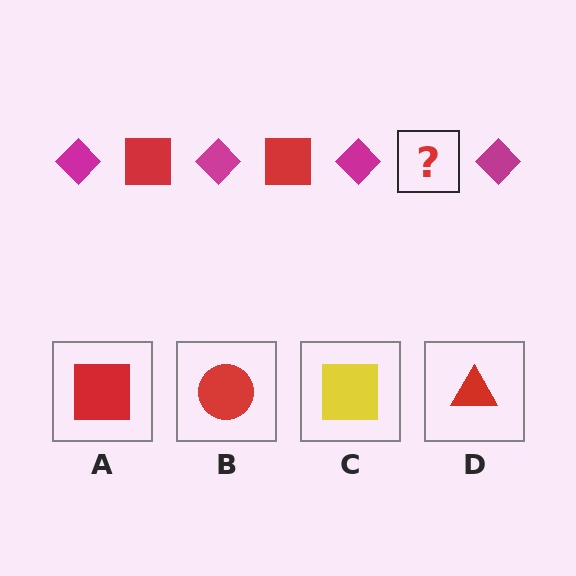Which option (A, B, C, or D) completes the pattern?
A.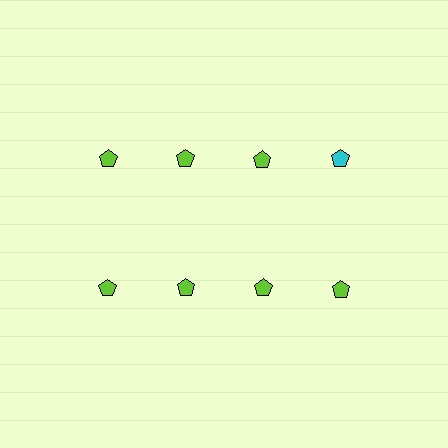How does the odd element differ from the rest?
It has a different color: cyan instead of lime.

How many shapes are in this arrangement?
There are 8 shapes arranged in a grid pattern.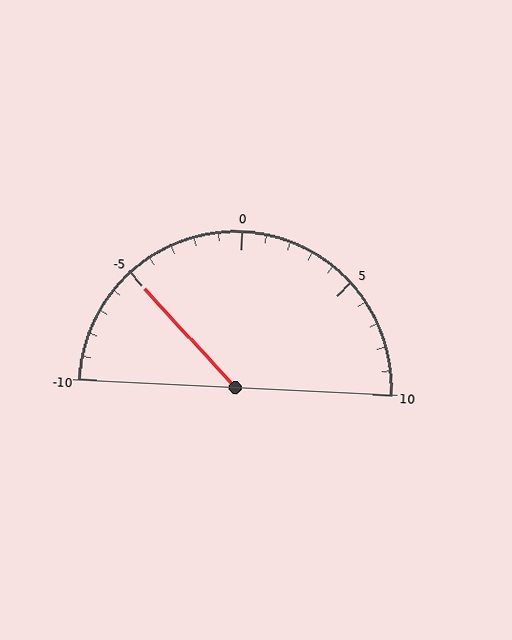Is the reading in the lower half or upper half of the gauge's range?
The reading is in the lower half of the range (-10 to 10).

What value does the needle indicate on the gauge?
The needle indicates approximately -5.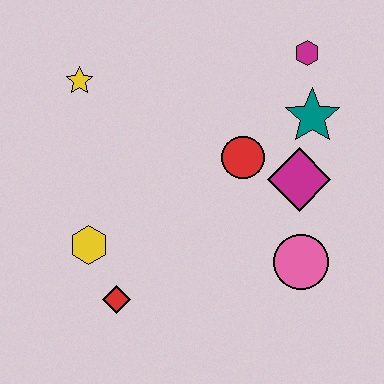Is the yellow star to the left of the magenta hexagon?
Yes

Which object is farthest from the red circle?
The red diamond is farthest from the red circle.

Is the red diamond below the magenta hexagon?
Yes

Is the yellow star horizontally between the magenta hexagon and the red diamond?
No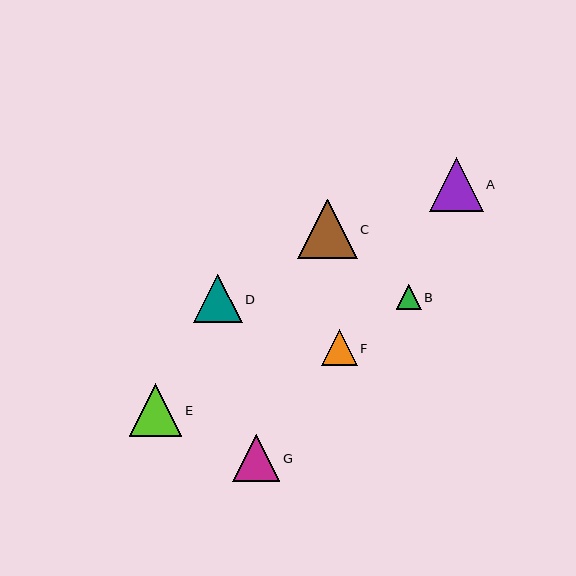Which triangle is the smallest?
Triangle B is the smallest with a size of approximately 25 pixels.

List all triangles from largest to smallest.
From largest to smallest: C, A, E, D, G, F, B.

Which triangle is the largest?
Triangle C is the largest with a size of approximately 59 pixels.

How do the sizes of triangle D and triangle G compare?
Triangle D and triangle G are approximately the same size.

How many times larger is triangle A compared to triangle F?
Triangle A is approximately 1.5 times the size of triangle F.